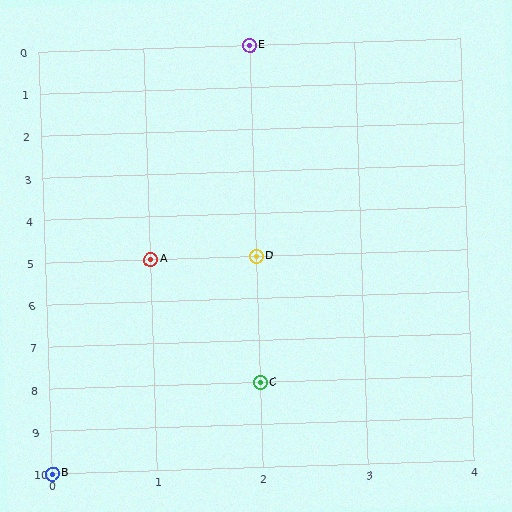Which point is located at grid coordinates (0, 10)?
Point B is at (0, 10).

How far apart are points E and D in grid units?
Points E and D are 5 rows apart.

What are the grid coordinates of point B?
Point B is at grid coordinates (0, 10).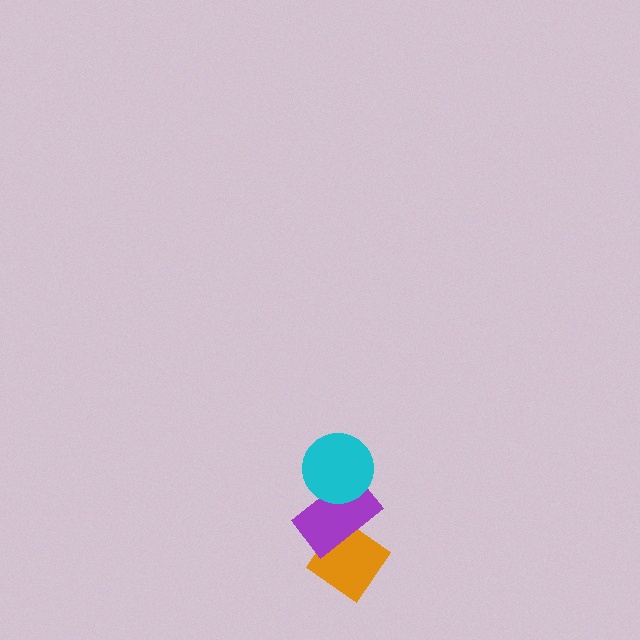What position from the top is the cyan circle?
The cyan circle is 1st from the top.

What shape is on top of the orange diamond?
The purple rectangle is on top of the orange diamond.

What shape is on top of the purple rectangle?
The cyan circle is on top of the purple rectangle.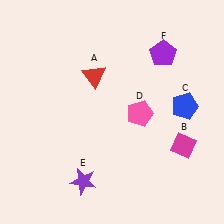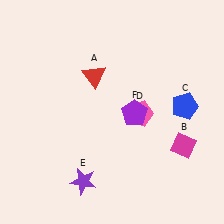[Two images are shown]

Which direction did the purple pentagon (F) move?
The purple pentagon (F) moved down.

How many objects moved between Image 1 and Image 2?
1 object moved between the two images.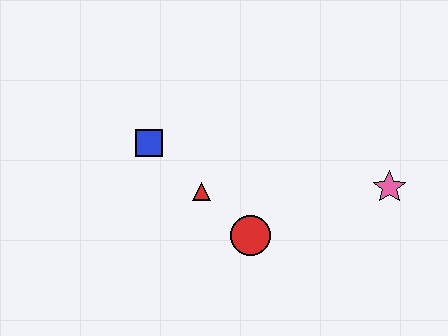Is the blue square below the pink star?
No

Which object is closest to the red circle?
The red triangle is closest to the red circle.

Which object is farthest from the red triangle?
The pink star is farthest from the red triangle.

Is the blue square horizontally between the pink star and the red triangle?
No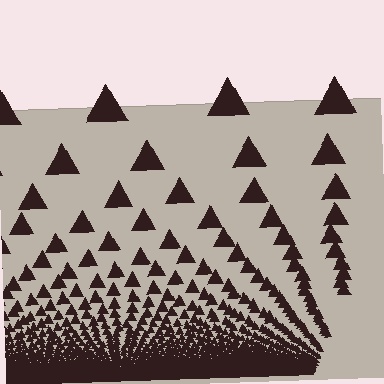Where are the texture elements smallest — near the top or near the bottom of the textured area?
Near the bottom.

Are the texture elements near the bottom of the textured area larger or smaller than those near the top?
Smaller. The gradient is inverted — elements near the bottom are smaller and denser.